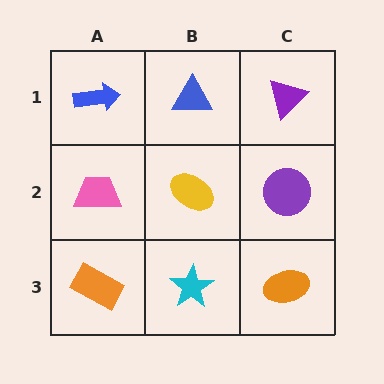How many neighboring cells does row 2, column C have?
3.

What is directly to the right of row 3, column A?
A cyan star.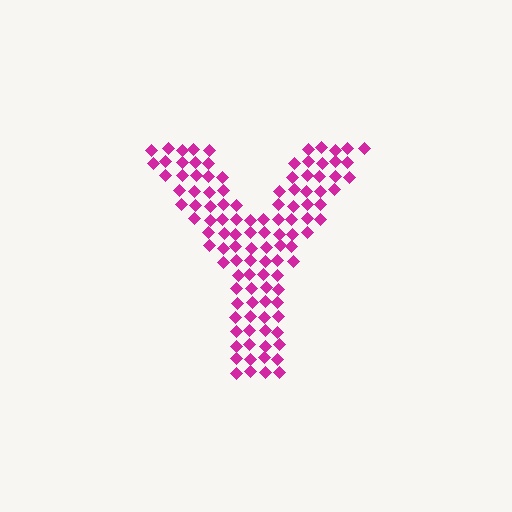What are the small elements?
The small elements are diamonds.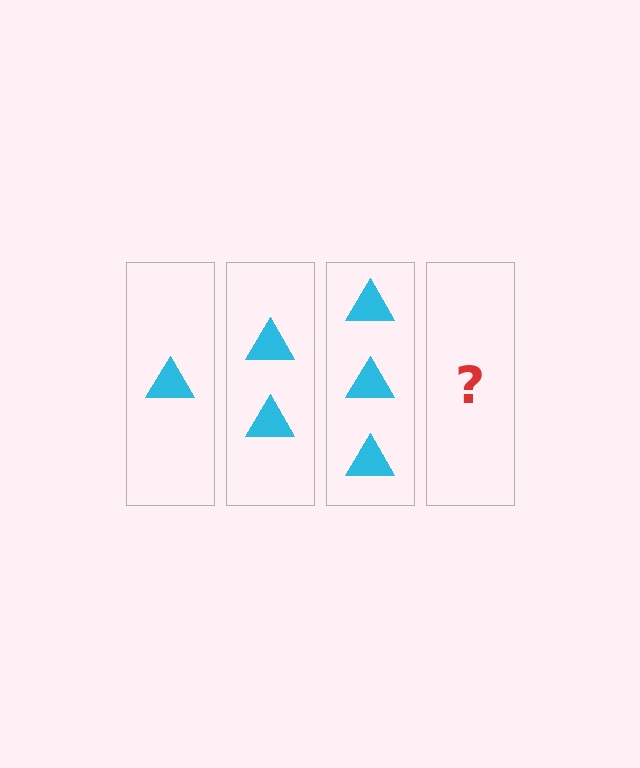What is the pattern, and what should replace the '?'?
The pattern is that each step adds one more triangle. The '?' should be 4 triangles.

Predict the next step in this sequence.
The next step is 4 triangles.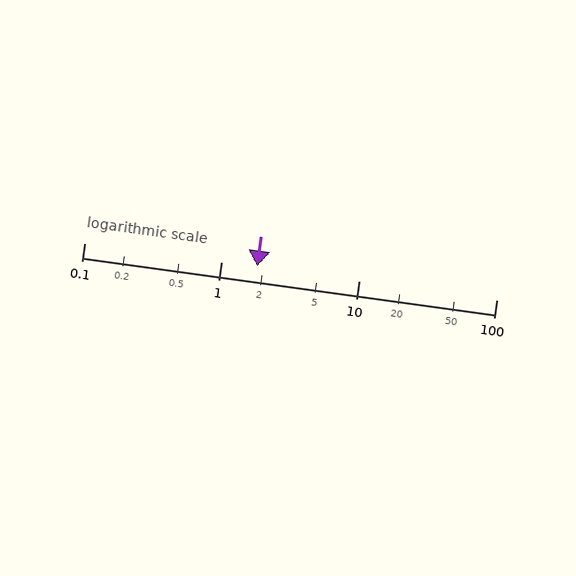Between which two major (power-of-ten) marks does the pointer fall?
The pointer is between 1 and 10.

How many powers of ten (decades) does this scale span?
The scale spans 3 decades, from 0.1 to 100.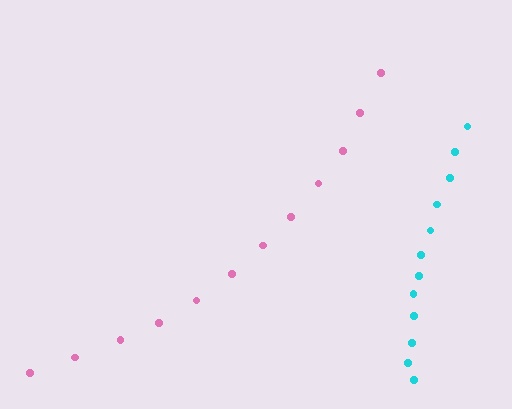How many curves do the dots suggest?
There are 2 distinct paths.